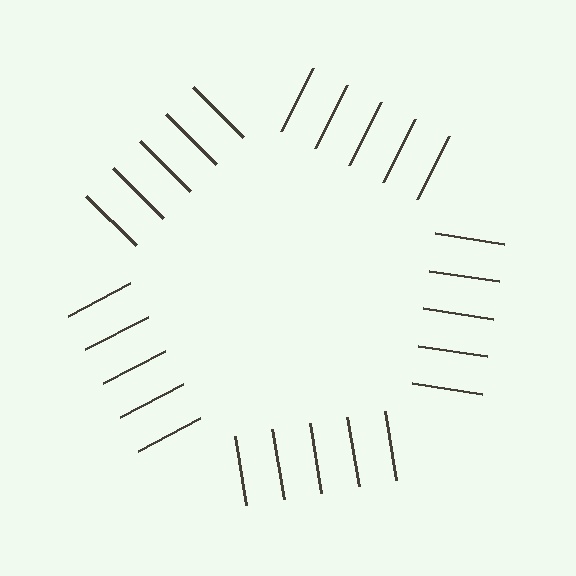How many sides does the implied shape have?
5 sides — the line-ends trace a pentagon.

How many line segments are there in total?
25 — 5 along each of the 5 edges.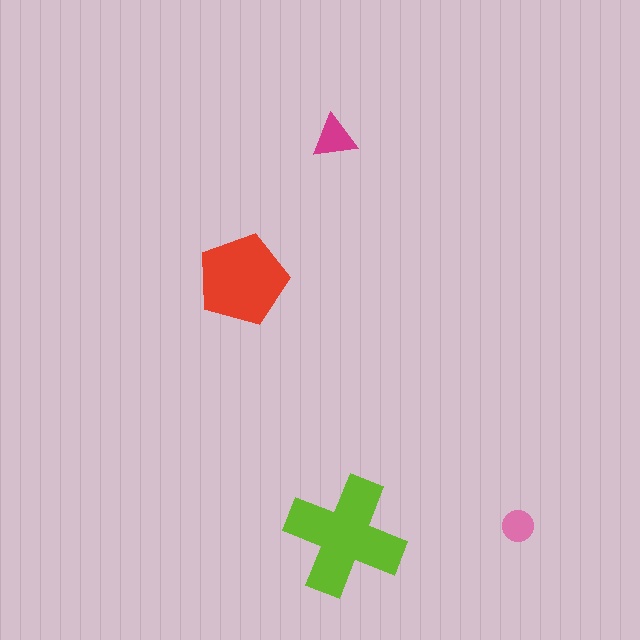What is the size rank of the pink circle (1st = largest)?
4th.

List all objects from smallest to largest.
The pink circle, the magenta triangle, the red pentagon, the lime cross.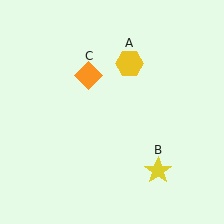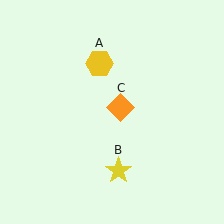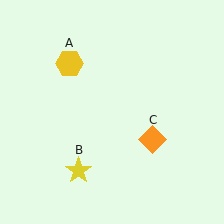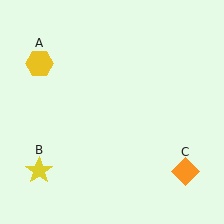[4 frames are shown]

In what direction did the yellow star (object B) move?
The yellow star (object B) moved left.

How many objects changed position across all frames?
3 objects changed position: yellow hexagon (object A), yellow star (object B), orange diamond (object C).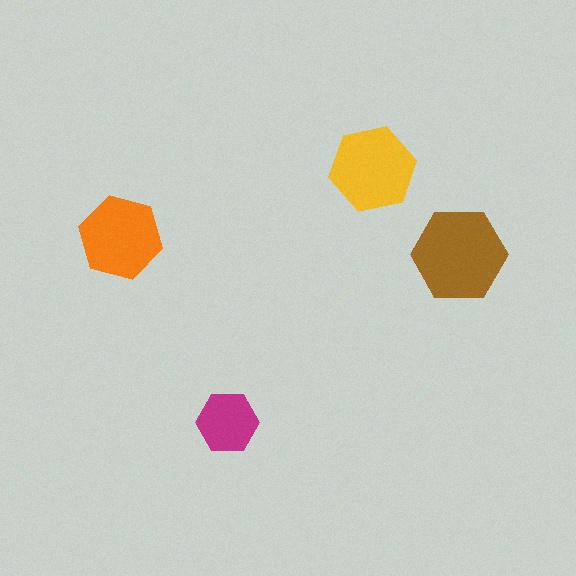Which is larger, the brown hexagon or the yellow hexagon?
The brown one.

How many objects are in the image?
There are 4 objects in the image.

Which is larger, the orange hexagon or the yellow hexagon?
The yellow one.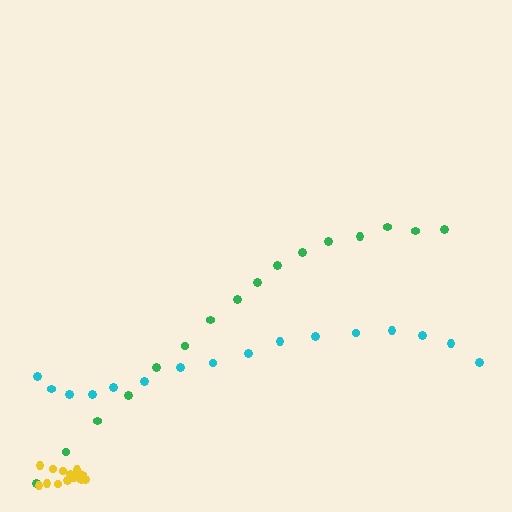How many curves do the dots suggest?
There are 3 distinct paths.